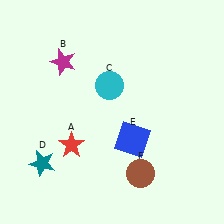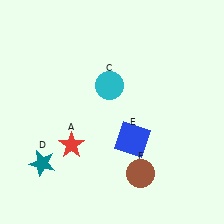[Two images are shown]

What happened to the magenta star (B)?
The magenta star (B) was removed in Image 2. It was in the top-left area of Image 1.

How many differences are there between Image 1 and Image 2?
There is 1 difference between the two images.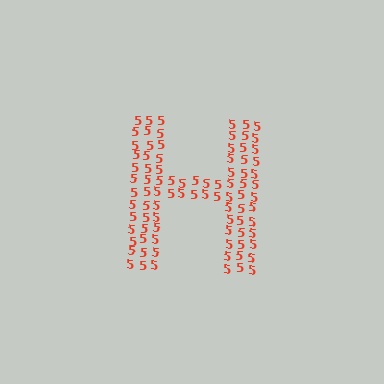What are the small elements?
The small elements are digit 5's.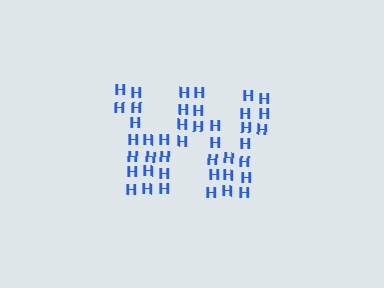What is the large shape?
The large shape is the letter W.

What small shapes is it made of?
It is made of small letter H's.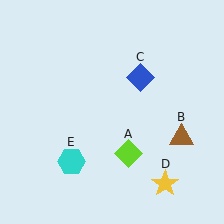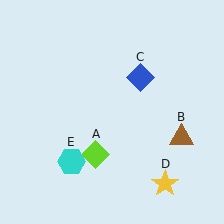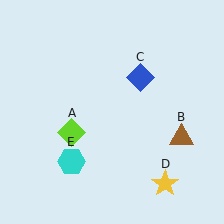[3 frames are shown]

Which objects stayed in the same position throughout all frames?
Brown triangle (object B) and blue diamond (object C) and yellow star (object D) and cyan hexagon (object E) remained stationary.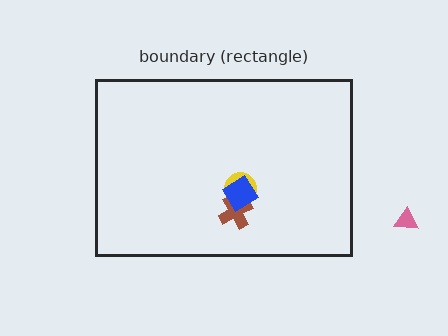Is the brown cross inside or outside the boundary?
Inside.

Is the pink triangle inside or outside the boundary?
Outside.